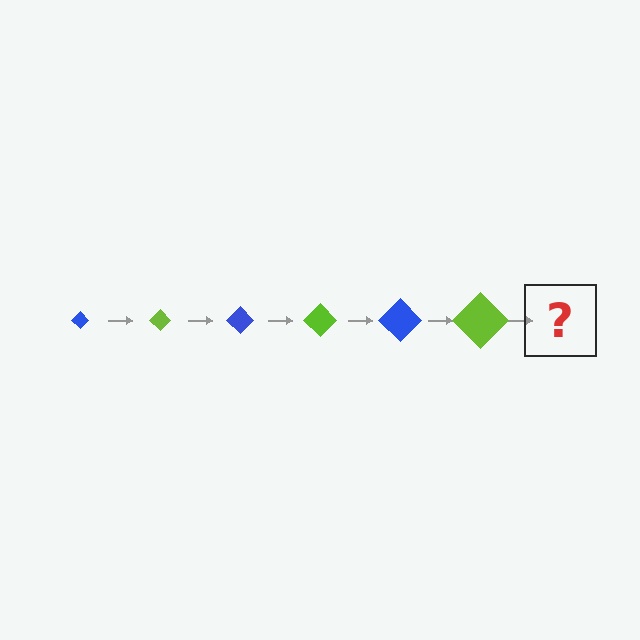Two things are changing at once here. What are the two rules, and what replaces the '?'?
The two rules are that the diamond grows larger each step and the color cycles through blue and lime. The '?' should be a blue diamond, larger than the previous one.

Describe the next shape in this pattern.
It should be a blue diamond, larger than the previous one.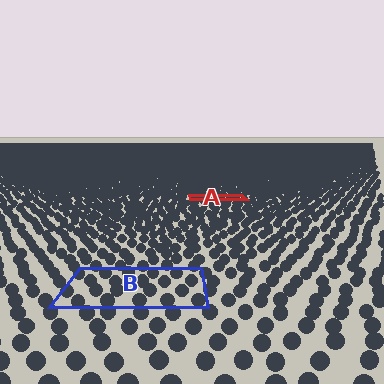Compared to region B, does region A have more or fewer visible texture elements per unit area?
Region A has more texture elements per unit area — they are packed more densely because it is farther away.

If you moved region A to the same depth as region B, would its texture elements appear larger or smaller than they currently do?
They would appear larger. At a closer depth, the same texture elements are projected at a bigger on-screen size.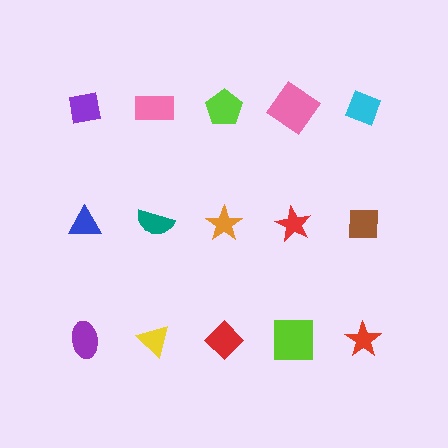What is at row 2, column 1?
A blue triangle.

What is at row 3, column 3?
A red diamond.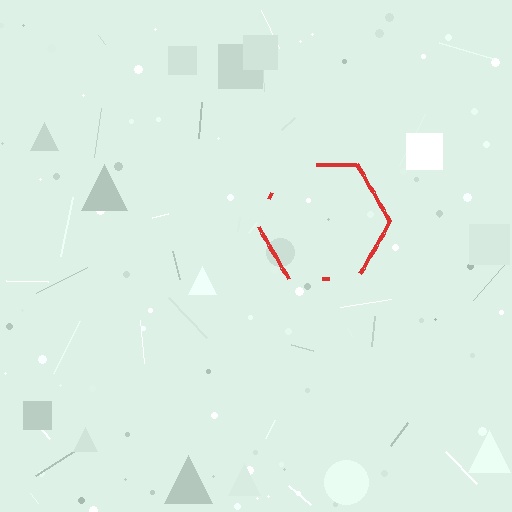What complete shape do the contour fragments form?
The contour fragments form a hexagon.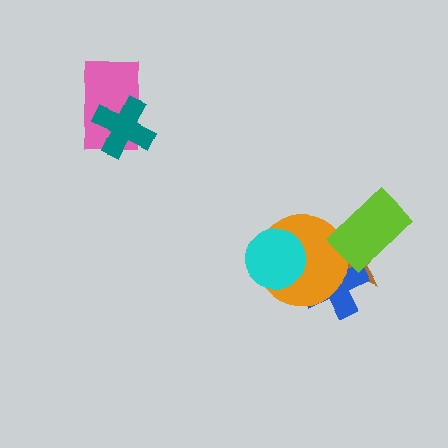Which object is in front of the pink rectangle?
The teal cross is in front of the pink rectangle.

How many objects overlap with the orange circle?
4 objects overlap with the orange circle.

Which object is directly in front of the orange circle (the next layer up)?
The lime rectangle is directly in front of the orange circle.